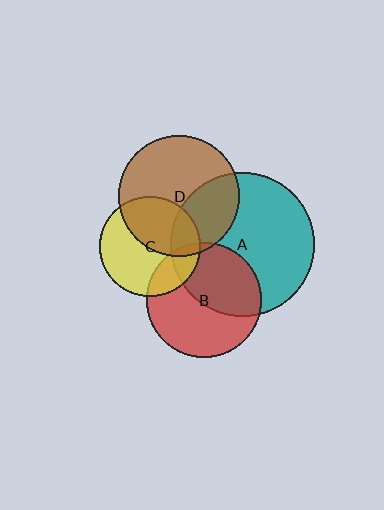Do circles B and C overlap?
Yes.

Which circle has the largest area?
Circle A (teal).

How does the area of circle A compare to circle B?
Approximately 1.6 times.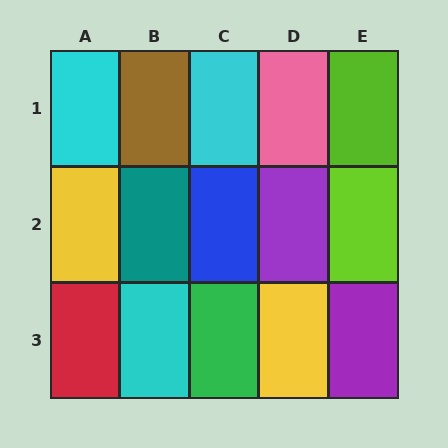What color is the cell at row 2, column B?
Teal.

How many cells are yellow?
2 cells are yellow.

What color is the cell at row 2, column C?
Blue.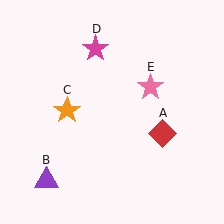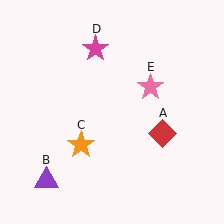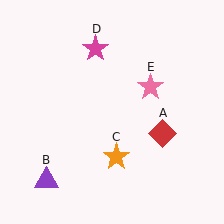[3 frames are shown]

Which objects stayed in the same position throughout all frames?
Red diamond (object A) and purple triangle (object B) and magenta star (object D) and pink star (object E) remained stationary.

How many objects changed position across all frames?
1 object changed position: orange star (object C).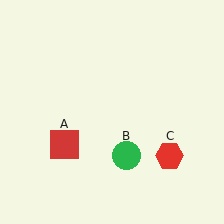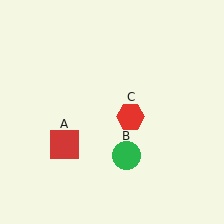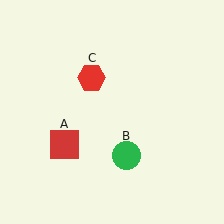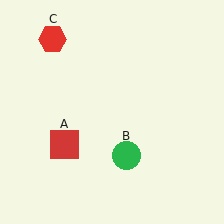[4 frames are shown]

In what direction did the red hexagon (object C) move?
The red hexagon (object C) moved up and to the left.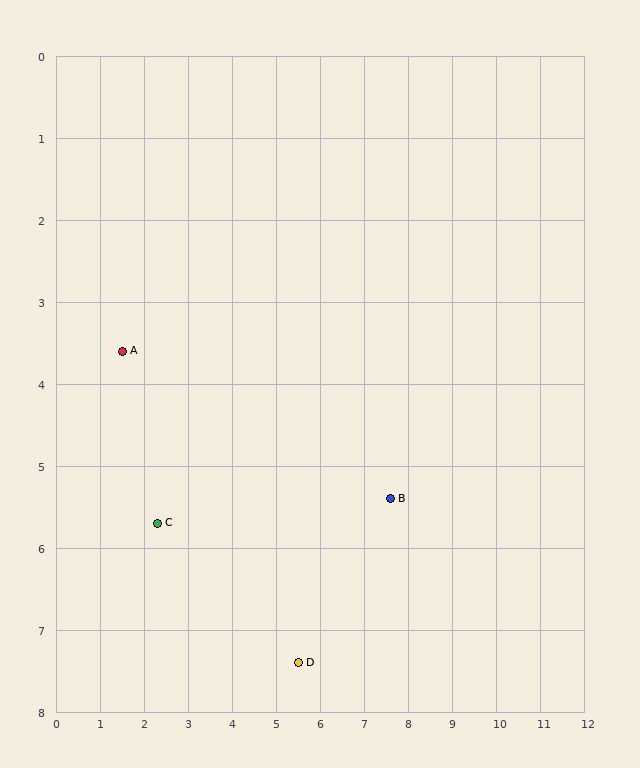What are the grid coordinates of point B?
Point B is at approximately (7.6, 5.4).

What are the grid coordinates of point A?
Point A is at approximately (1.5, 3.6).